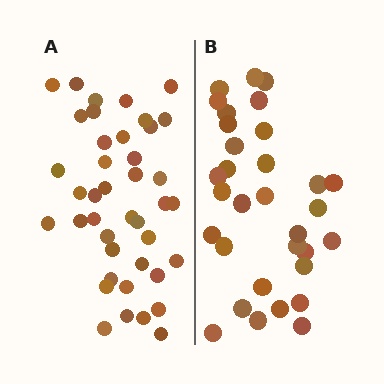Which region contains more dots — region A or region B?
Region A (the left region) has more dots.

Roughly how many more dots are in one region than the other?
Region A has roughly 8 or so more dots than region B.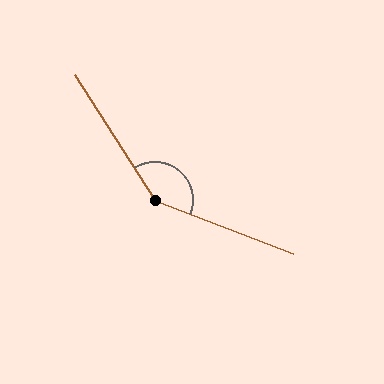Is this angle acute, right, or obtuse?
It is obtuse.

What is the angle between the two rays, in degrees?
Approximately 144 degrees.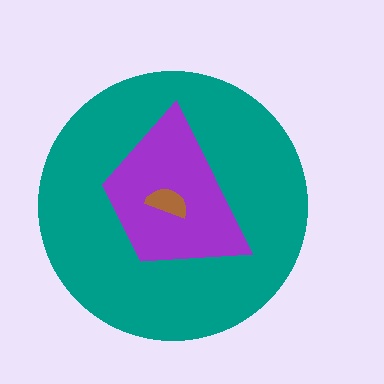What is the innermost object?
The brown semicircle.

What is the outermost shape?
The teal circle.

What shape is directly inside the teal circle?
The purple trapezoid.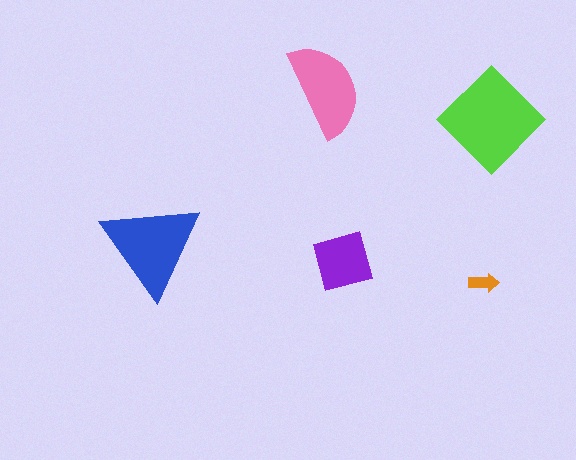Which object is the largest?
The lime diamond.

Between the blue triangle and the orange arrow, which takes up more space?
The blue triangle.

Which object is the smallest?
The orange arrow.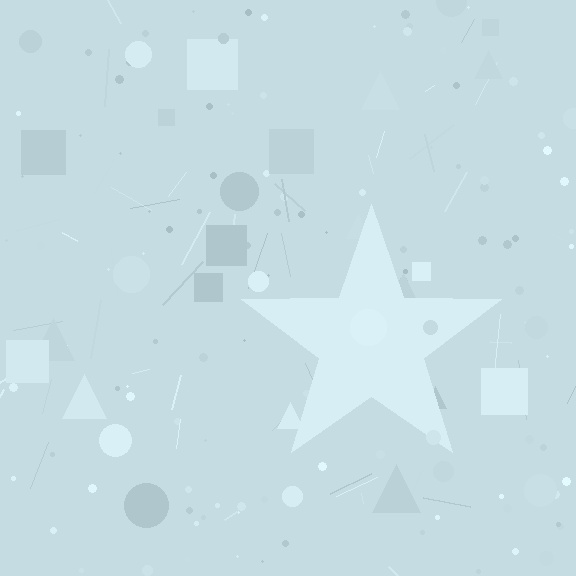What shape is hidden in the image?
A star is hidden in the image.